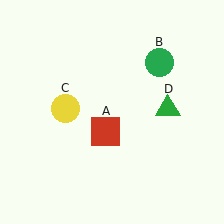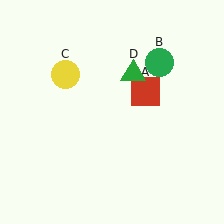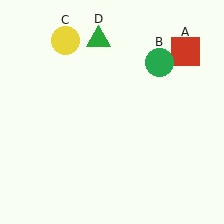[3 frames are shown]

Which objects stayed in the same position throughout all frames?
Green circle (object B) remained stationary.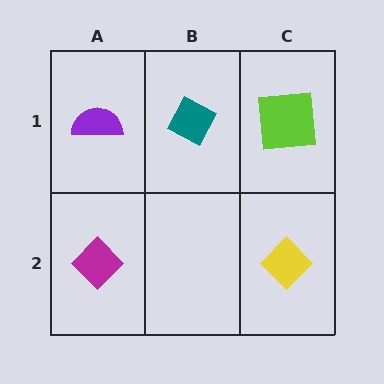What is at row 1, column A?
A purple semicircle.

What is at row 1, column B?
A teal diamond.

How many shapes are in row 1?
3 shapes.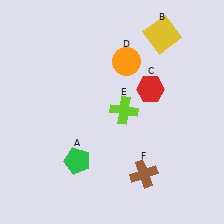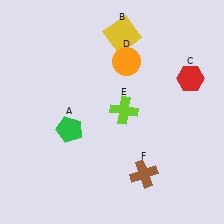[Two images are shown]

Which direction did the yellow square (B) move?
The yellow square (B) moved left.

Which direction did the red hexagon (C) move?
The red hexagon (C) moved right.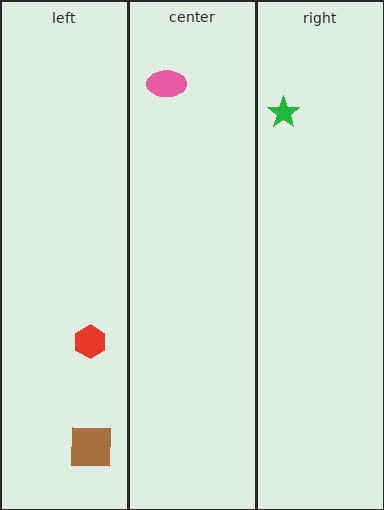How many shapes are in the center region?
1.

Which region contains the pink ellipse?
The center region.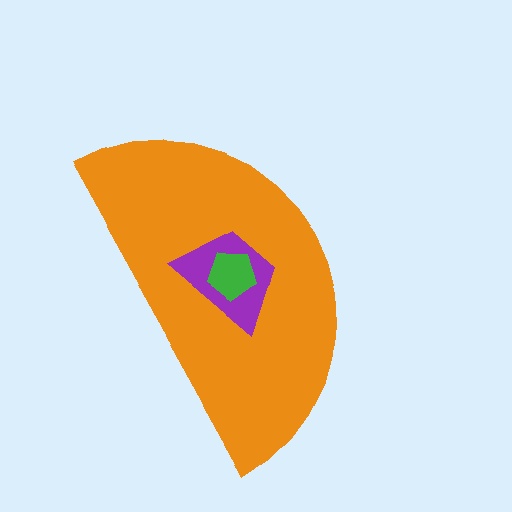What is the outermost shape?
The orange semicircle.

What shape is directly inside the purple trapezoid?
The green pentagon.